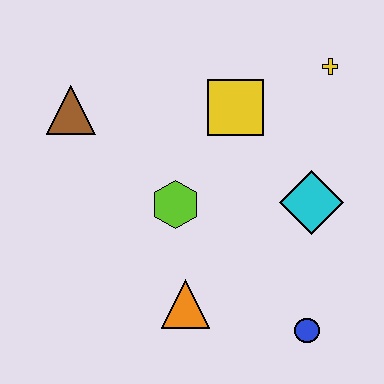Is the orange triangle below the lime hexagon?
Yes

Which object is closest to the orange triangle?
The lime hexagon is closest to the orange triangle.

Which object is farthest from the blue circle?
The brown triangle is farthest from the blue circle.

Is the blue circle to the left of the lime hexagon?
No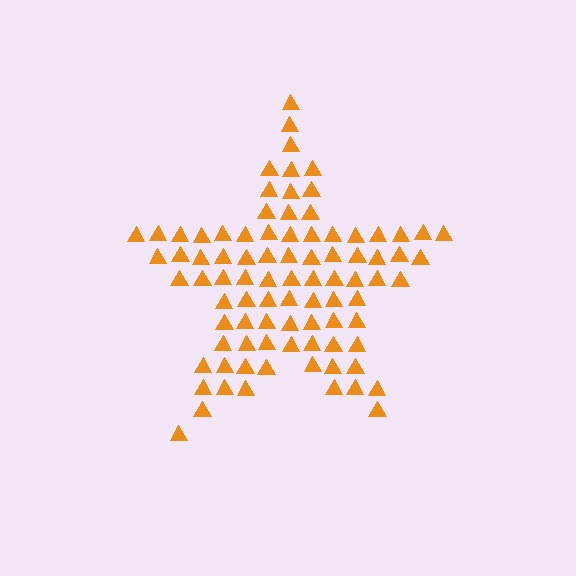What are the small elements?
The small elements are triangles.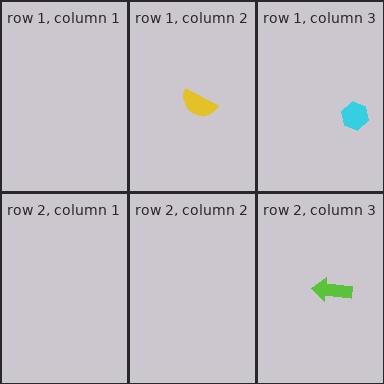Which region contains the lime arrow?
The row 2, column 3 region.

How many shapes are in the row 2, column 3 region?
1.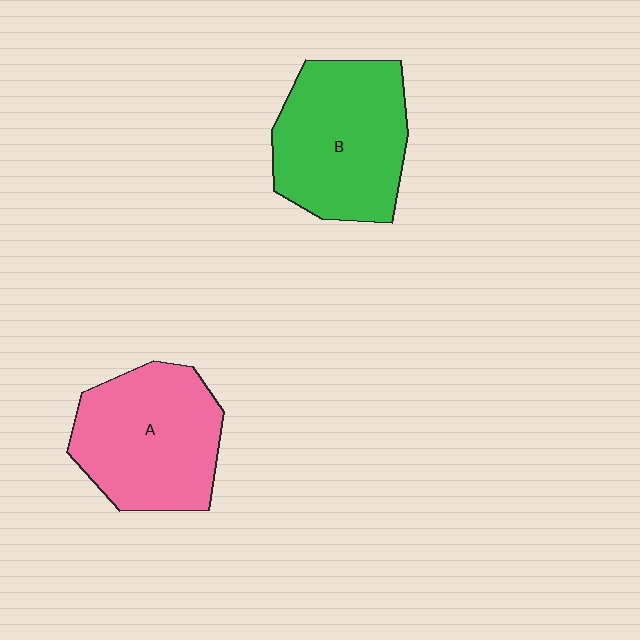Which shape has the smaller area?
Shape A (pink).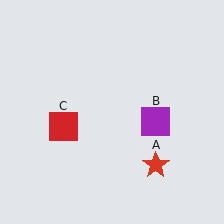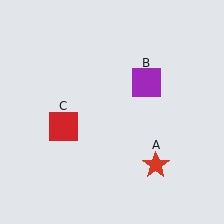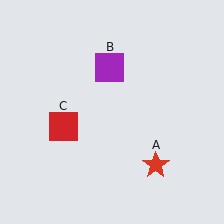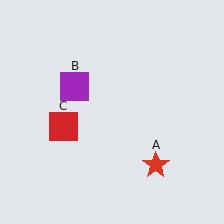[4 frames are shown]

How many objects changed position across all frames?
1 object changed position: purple square (object B).